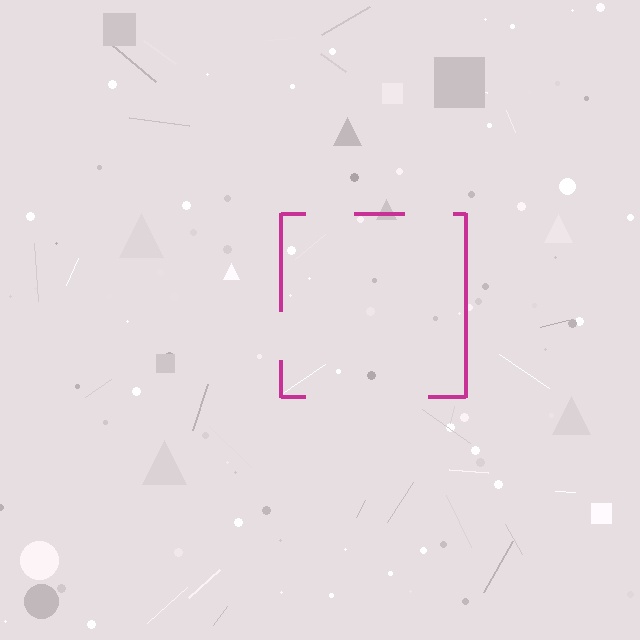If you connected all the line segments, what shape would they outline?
They would outline a square.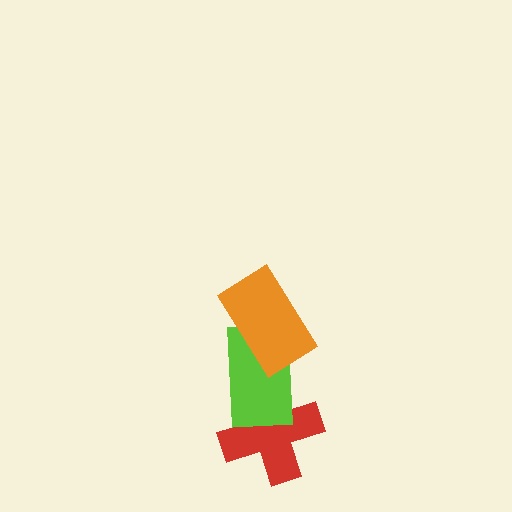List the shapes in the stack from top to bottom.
From top to bottom: the orange rectangle, the lime rectangle, the red cross.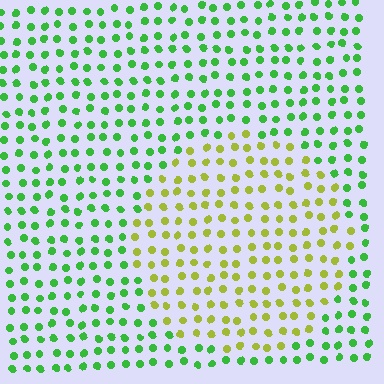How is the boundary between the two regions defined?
The boundary is defined purely by a slight shift in hue (about 50 degrees). Spacing, size, and orientation are identical on both sides.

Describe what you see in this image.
The image is filled with small green elements in a uniform arrangement. A circle-shaped region is visible where the elements are tinted to a slightly different hue, forming a subtle color boundary.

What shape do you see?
I see a circle.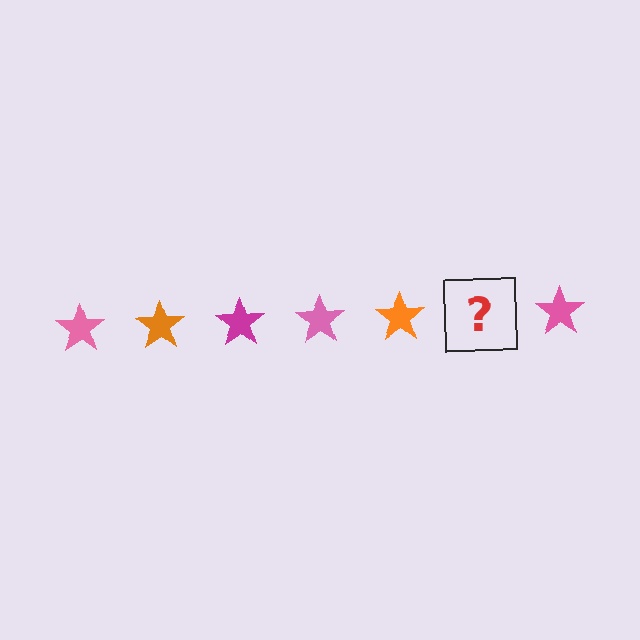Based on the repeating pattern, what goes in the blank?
The blank should be a magenta star.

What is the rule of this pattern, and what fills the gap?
The rule is that the pattern cycles through pink, orange, magenta stars. The gap should be filled with a magenta star.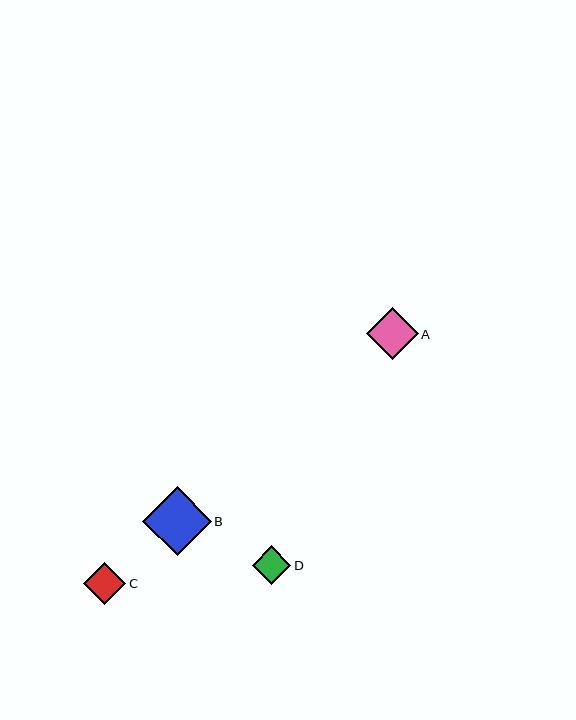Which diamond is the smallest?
Diamond D is the smallest with a size of approximately 39 pixels.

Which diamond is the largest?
Diamond B is the largest with a size of approximately 68 pixels.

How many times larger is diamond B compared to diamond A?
Diamond B is approximately 1.3 times the size of diamond A.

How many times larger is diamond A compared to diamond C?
Diamond A is approximately 1.2 times the size of diamond C.